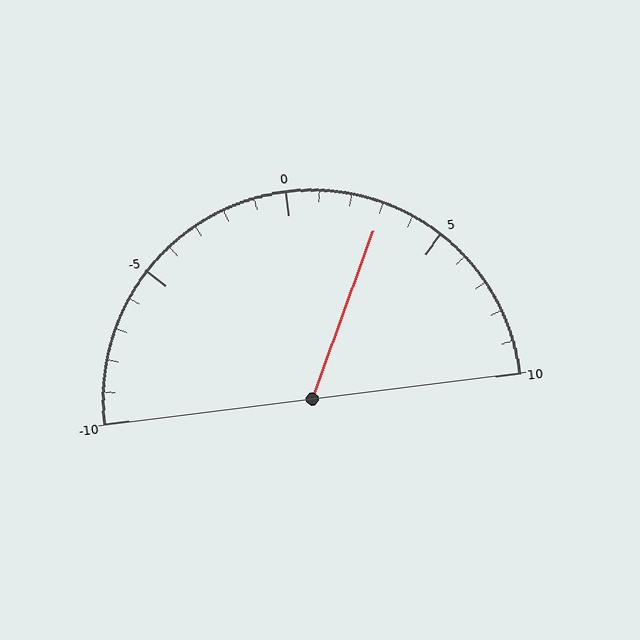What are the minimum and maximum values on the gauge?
The gauge ranges from -10 to 10.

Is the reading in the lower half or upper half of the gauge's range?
The reading is in the upper half of the range (-10 to 10).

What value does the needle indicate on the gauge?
The needle indicates approximately 3.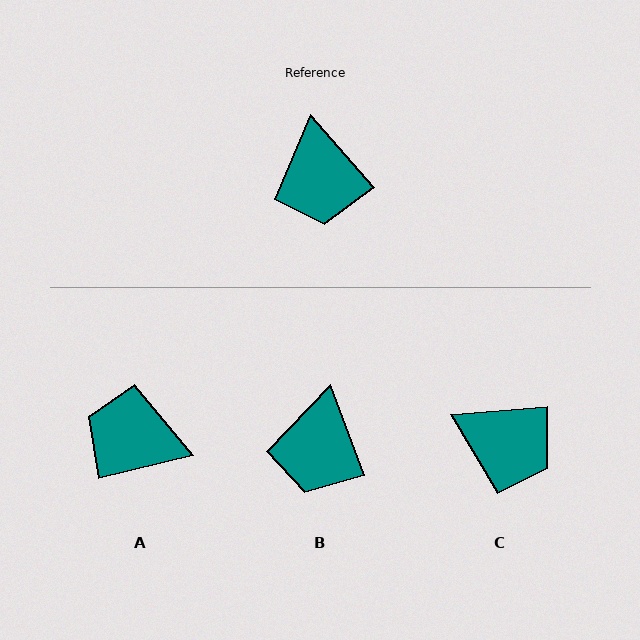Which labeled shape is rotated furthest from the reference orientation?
A, about 118 degrees away.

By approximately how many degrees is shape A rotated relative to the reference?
Approximately 118 degrees clockwise.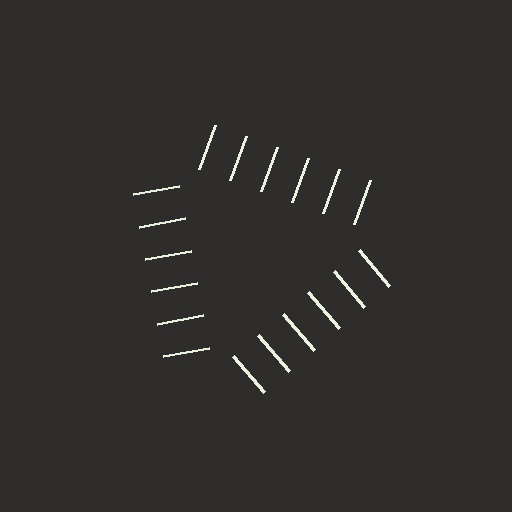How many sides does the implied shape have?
3 sides — the line-ends trace a triangle.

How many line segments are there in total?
18 — 6 along each of the 3 edges.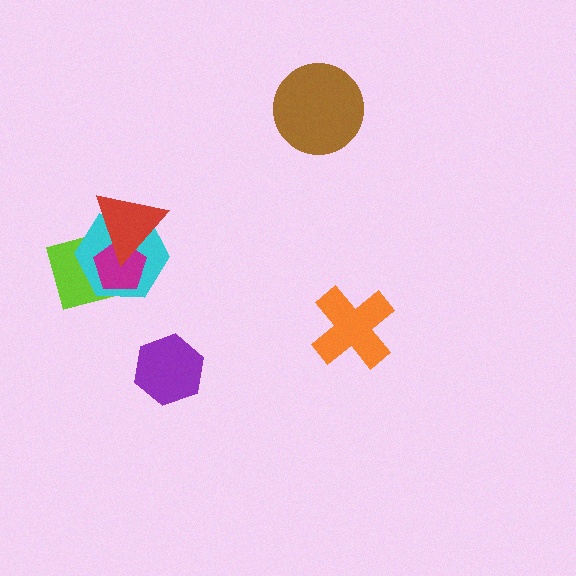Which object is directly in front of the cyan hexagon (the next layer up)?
The magenta pentagon is directly in front of the cyan hexagon.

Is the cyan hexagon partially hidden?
Yes, it is partially covered by another shape.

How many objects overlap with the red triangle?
3 objects overlap with the red triangle.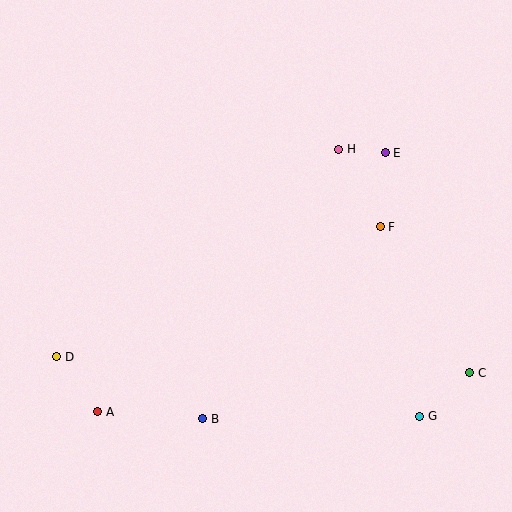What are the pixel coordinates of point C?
Point C is at (470, 373).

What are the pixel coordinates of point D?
Point D is at (57, 357).